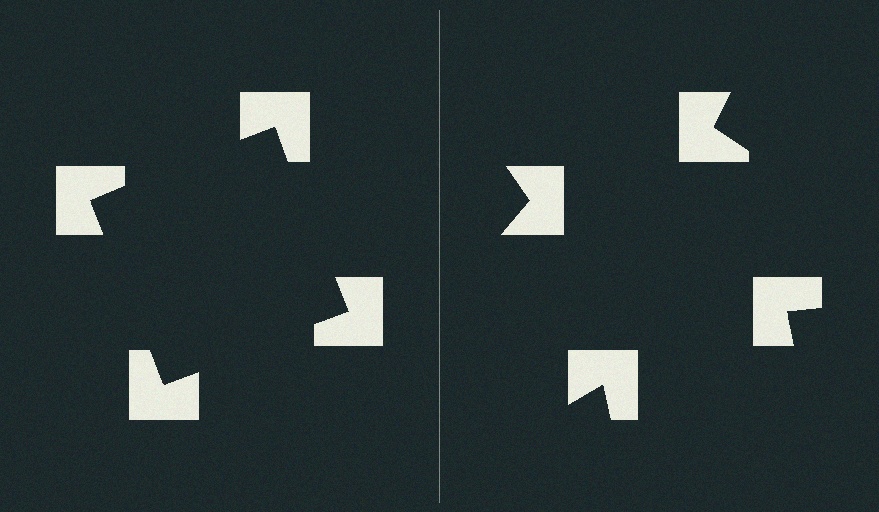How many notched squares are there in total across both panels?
8 — 4 on each side.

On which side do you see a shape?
An illusory square appears on the left side. On the right side the wedge cuts are rotated, so no coherent shape forms.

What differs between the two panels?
The notched squares are positioned identically on both sides; only the wedge orientations differ. On the left they align to a square; on the right they are misaligned.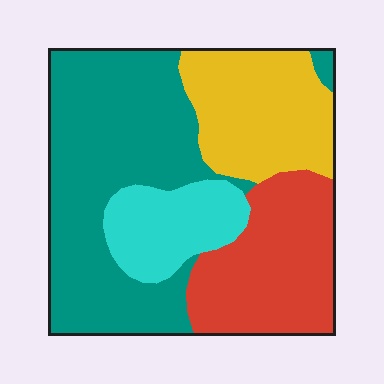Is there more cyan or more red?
Red.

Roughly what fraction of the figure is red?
Red takes up about one quarter (1/4) of the figure.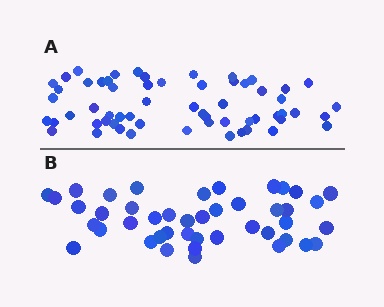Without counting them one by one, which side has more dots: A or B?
Region A (the top region) has more dots.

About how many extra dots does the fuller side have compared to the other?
Region A has approximately 15 more dots than region B.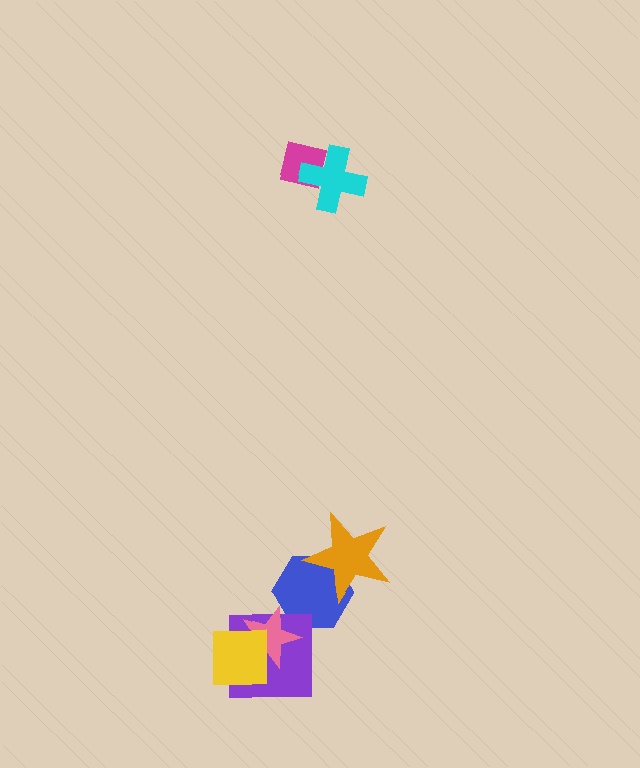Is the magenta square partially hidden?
Yes, it is partially covered by another shape.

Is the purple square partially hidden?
Yes, it is partially covered by another shape.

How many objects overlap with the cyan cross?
1 object overlaps with the cyan cross.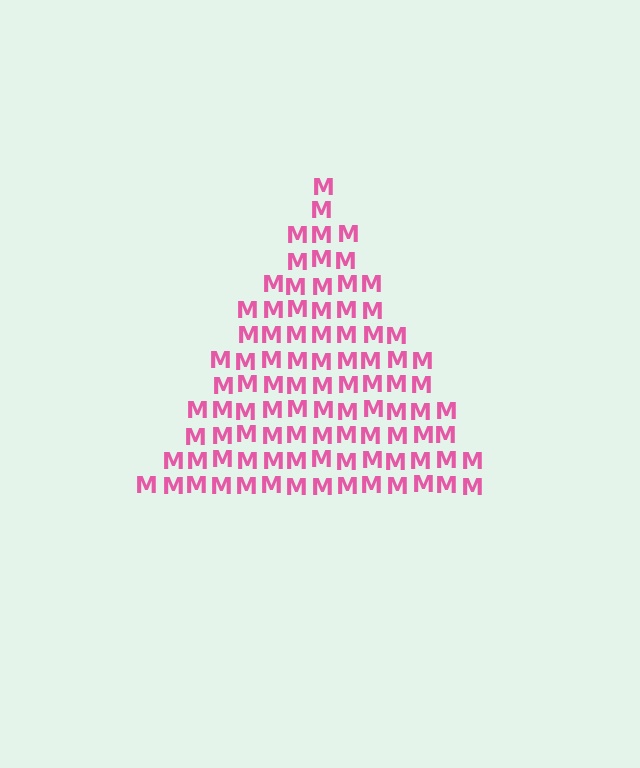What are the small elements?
The small elements are letter M's.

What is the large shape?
The large shape is a triangle.